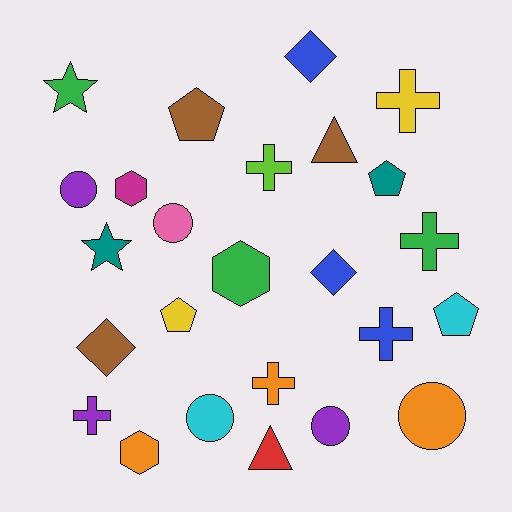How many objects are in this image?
There are 25 objects.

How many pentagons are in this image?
There are 4 pentagons.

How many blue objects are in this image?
There are 3 blue objects.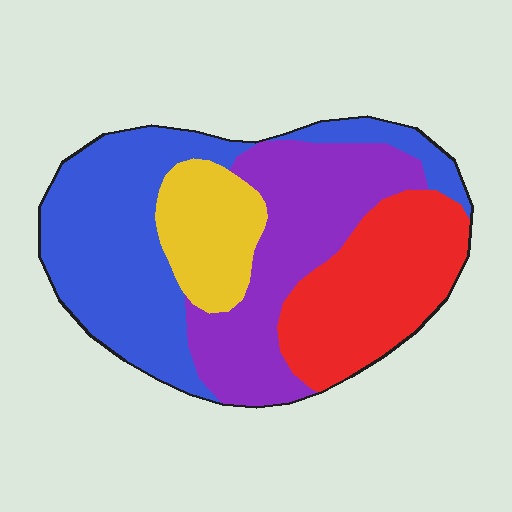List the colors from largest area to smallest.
From largest to smallest: blue, purple, red, yellow.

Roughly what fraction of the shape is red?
Red takes up about one quarter (1/4) of the shape.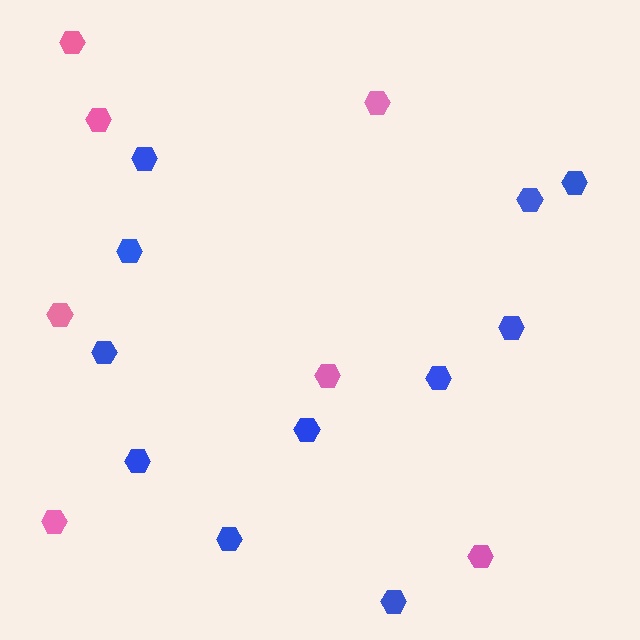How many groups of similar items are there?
There are 2 groups: one group of pink hexagons (7) and one group of blue hexagons (11).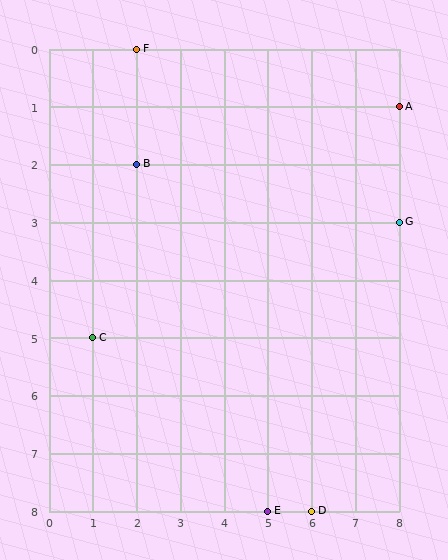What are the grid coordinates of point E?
Point E is at grid coordinates (5, 8).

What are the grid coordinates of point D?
Point D is at grid coordinates (6, 8).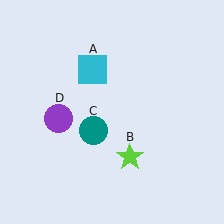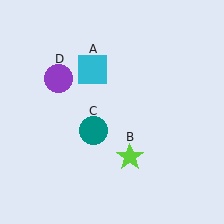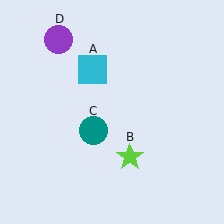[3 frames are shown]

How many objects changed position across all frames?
1 object changed position: purple circle (object D).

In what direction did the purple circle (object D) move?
The purple circle (object D) moved up.